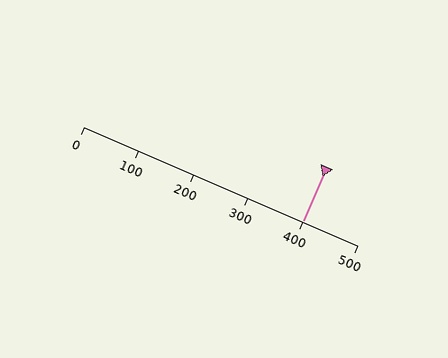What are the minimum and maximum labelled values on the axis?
The axis runs from 0 to 500.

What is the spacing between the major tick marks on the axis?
The major ticks are spaced 100 apart.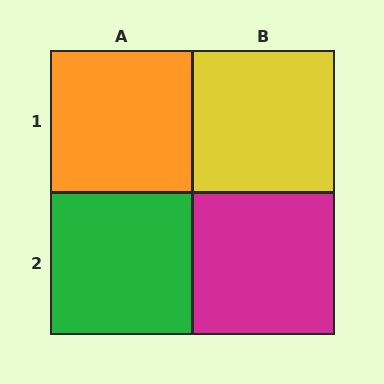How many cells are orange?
1 cell is orange.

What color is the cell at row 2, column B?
Magenta.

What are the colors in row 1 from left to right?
Orange, yellow.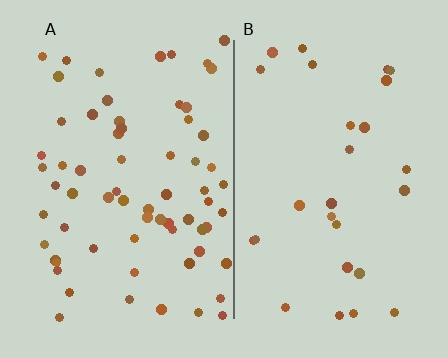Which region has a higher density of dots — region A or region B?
A (the left).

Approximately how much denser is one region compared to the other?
Approximately 2.4× — region A over region B.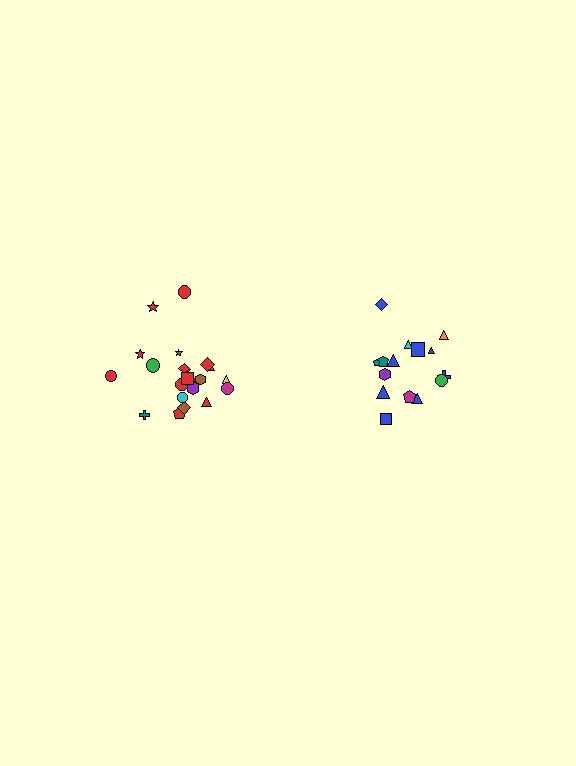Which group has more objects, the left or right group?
The left group.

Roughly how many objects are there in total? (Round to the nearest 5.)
Roughly 35 objects in total.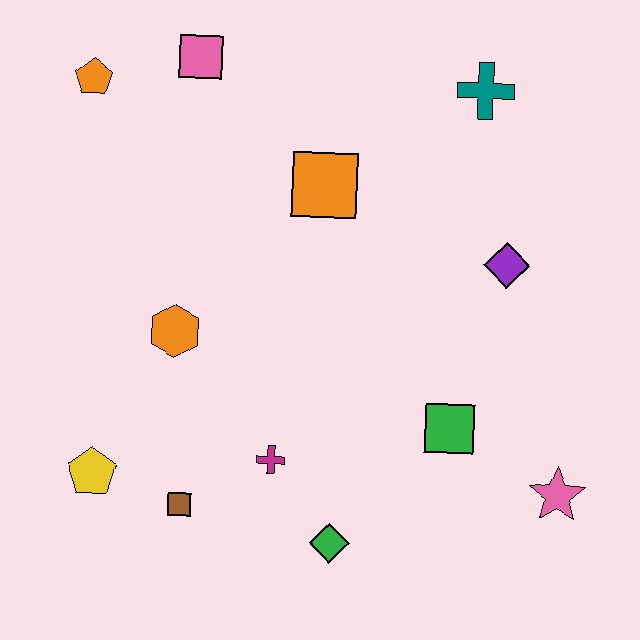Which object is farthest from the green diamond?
The orange pentagon is farthest from the green diamond.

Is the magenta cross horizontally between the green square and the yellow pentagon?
Yes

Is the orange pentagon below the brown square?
No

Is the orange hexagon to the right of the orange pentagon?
Yes